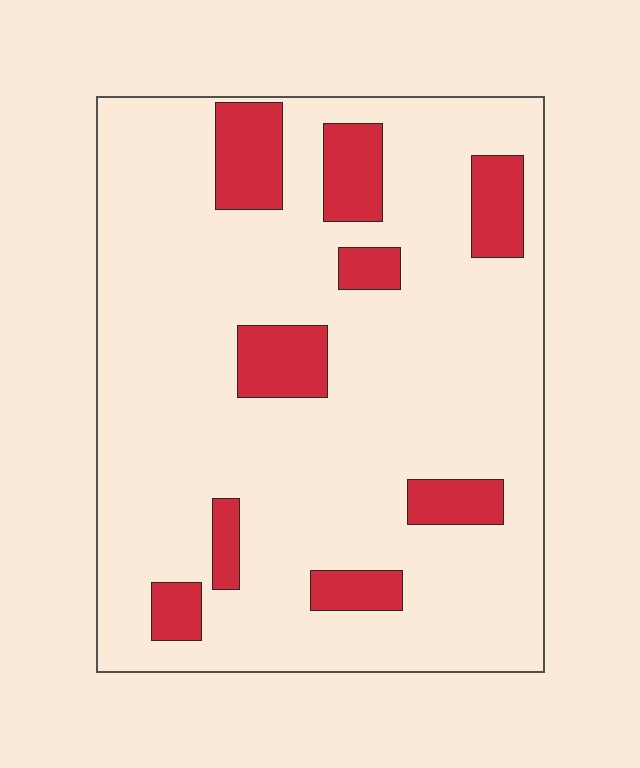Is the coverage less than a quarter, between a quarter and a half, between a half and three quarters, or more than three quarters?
Less than a quarter.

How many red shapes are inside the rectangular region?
9.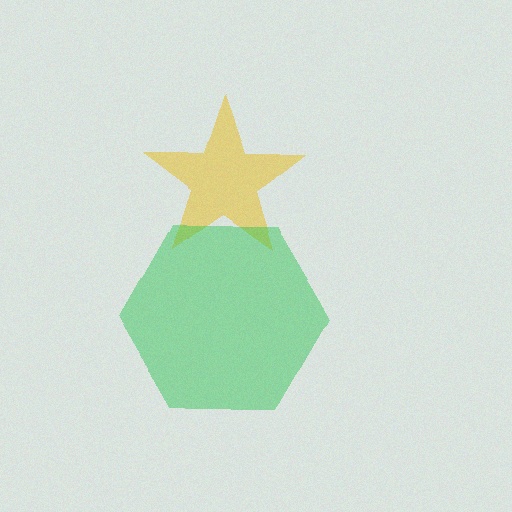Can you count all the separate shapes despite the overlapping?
Yes, there are 2 separate shapes.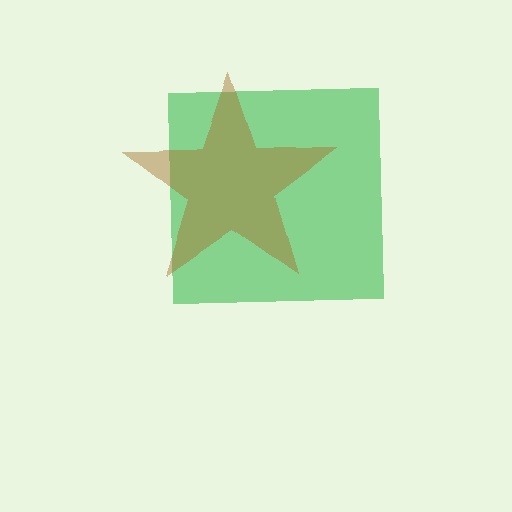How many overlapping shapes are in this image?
There are 2 overlapping shapes in the image.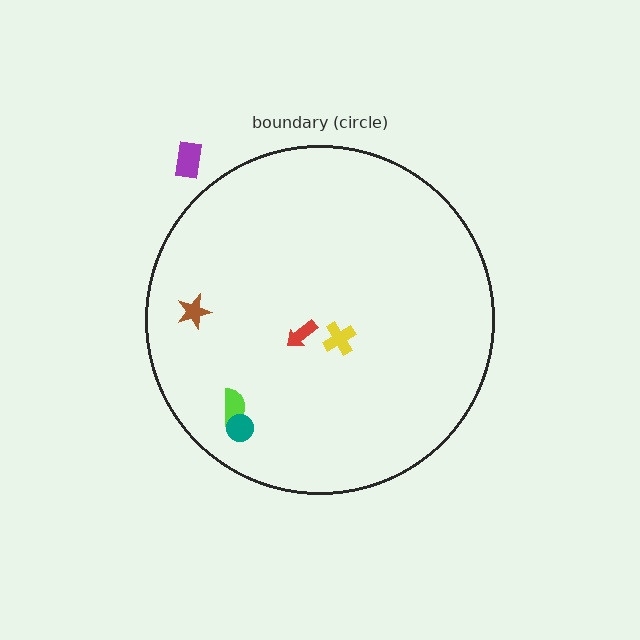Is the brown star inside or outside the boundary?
Inside.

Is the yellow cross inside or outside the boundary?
Inside.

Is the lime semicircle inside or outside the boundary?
Inside.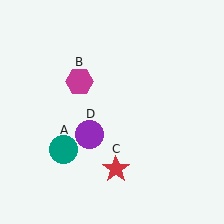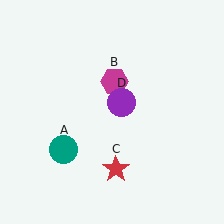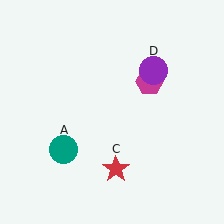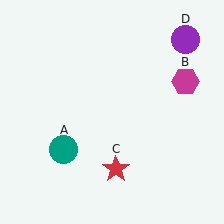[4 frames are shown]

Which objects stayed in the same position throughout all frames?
Teal circle (object A) and red star (object C) remained stationary.